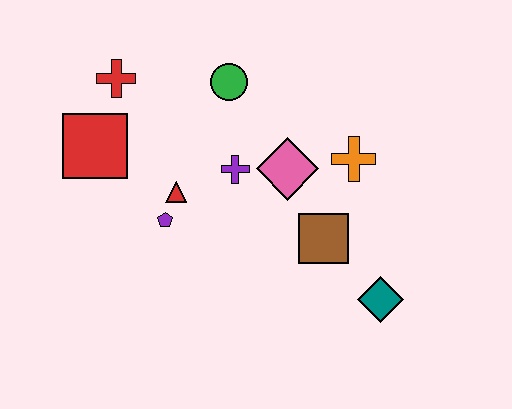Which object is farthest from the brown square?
The red cross is farthest from the brown square.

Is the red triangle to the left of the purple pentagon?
No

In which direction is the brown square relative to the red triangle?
The brown square is to the right of the red triangle.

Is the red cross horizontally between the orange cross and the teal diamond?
No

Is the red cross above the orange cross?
Yes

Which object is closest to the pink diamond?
The purple cross is closest to the pink diamond.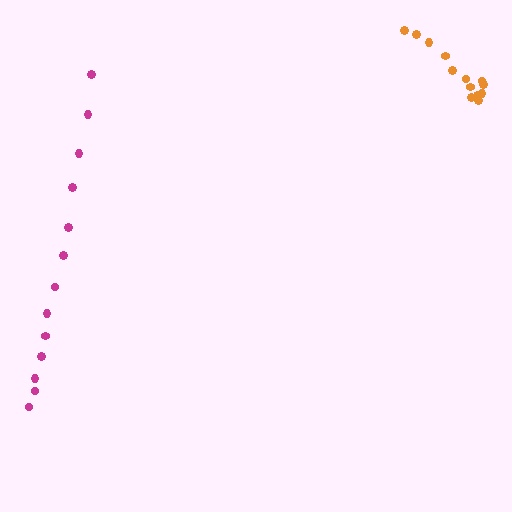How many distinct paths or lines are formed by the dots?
There are 2 distinct paths.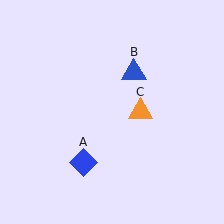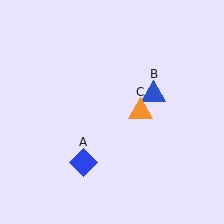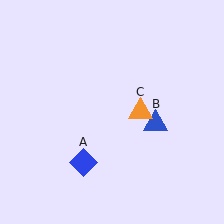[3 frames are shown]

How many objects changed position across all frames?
1 object changed position: blue triangle (object B).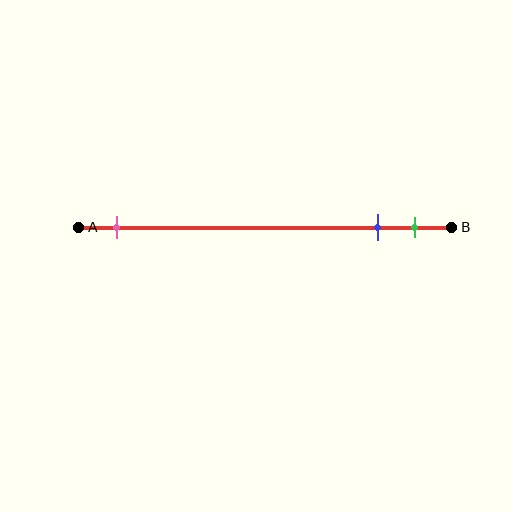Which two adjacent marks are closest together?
The blue and green marks are the closest adjacent pair.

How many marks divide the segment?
There are 3 marks dividing the segment.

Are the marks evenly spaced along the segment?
No, the marks are not evenly spaced.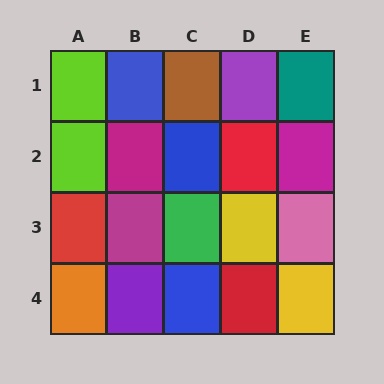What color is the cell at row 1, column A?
Lime.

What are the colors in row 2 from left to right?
Lime, magenta, blue, red, magenta.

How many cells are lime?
2 cells are lime.